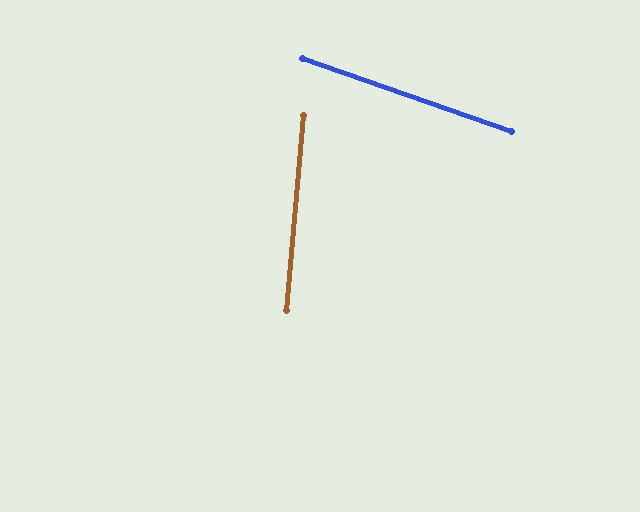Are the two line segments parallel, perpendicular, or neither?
Neither parallel nor perpendicular — they differ by about 76°.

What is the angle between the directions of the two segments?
Approximately 76 degrees.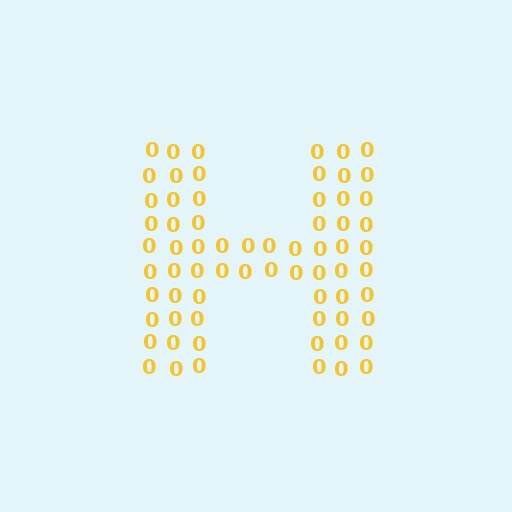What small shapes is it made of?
It is made of small digit 0's.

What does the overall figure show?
The overall figure shows the letter H.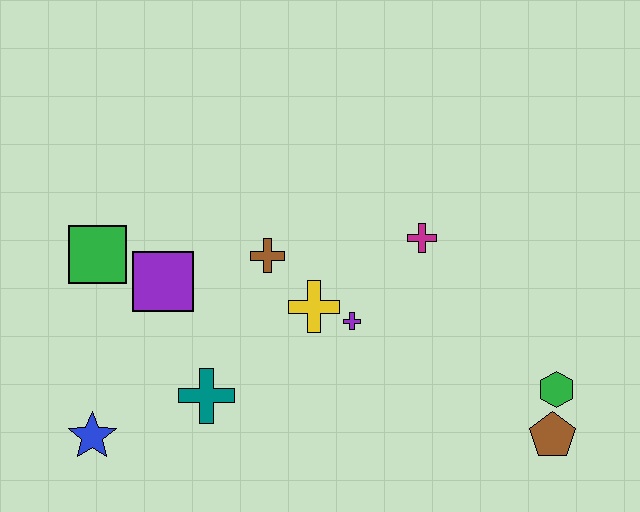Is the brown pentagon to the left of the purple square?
No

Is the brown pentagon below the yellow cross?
Yes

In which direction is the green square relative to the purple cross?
The green square is to the left of the purple cross.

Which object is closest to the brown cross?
The yellow cross is closest to the brown cross.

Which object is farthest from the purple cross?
The blue star is farthest from the purple cross.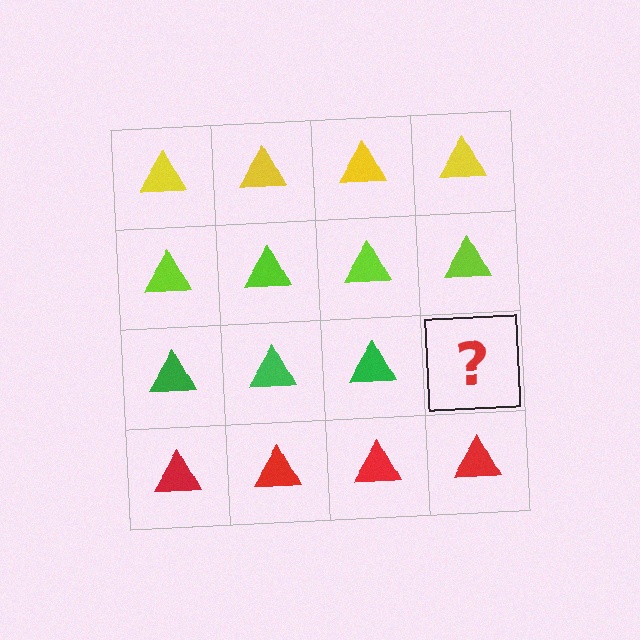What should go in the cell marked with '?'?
The missing cell should contain a green triangle.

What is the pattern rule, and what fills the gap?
The rule is that each row has a consistent color. The gap should be filled with a green triangle.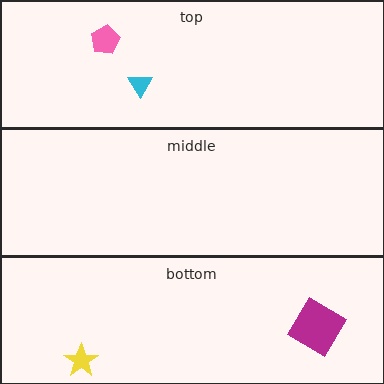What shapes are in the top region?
The pink pentagon, the cyan triangle.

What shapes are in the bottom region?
The magenta diamond, the yellow star.